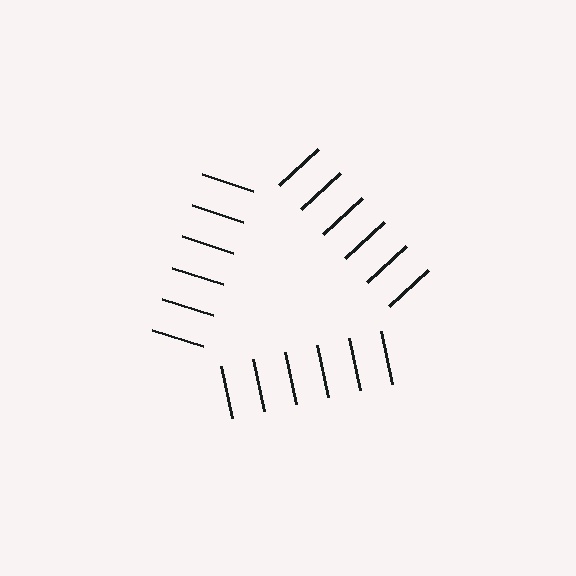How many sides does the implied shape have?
3 sides — the line-ends trace a triangle.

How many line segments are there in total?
18 — 6 along each of the 3 edges.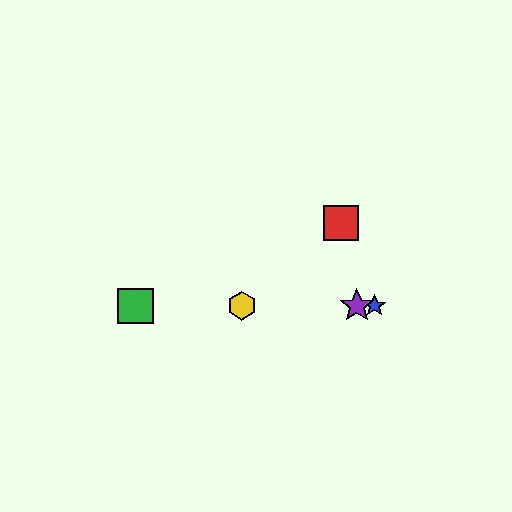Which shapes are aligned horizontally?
The blue star, the green square, the yellow hexagon, the purple star are aligned horizontally.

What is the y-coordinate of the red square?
The red square is at y≈223.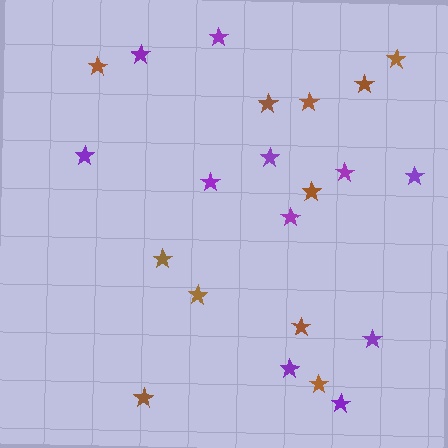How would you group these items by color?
There are 2 groups: one group of purple stars (11) and one group of brown stars (11).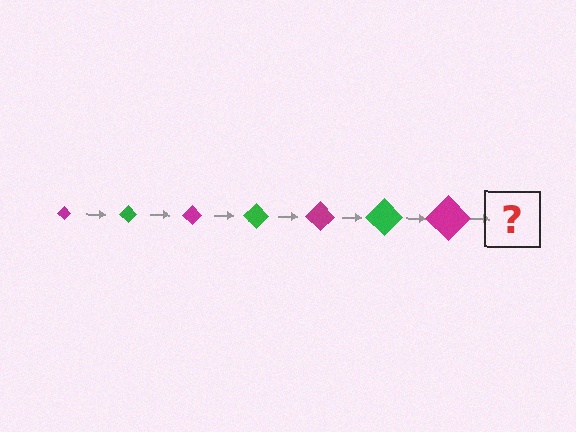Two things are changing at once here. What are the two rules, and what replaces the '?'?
The two rules are that the diamond grows larger each step and the color cycles through magenta and green. The '?' should be a green diamond, larger than the previous one.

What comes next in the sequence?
The next element should be a green diamond, larger than the previous one.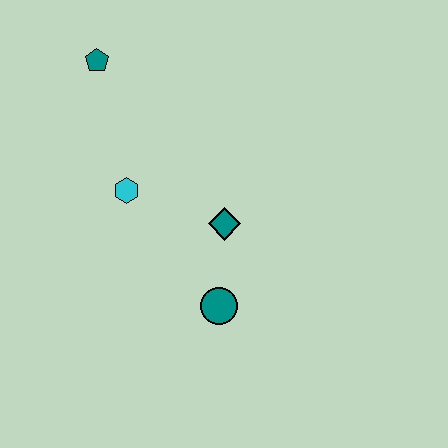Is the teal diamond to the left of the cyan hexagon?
No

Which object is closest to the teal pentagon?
The cyan hexagon is closest to the teal pentagon.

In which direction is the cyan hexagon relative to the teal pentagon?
The cyan hexagon is below the teal pentagon.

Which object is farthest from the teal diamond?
The teal pentagon is farthest from the teal diamond.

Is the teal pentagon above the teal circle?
Yes